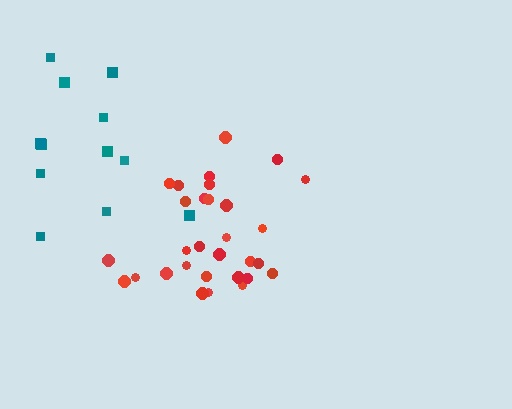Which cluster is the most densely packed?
Red.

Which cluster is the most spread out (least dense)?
Teal.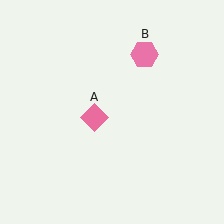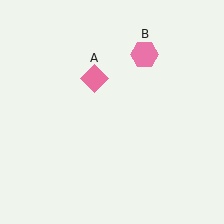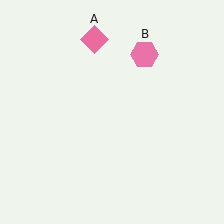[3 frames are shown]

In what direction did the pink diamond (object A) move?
The pink diamond (object A) moved up.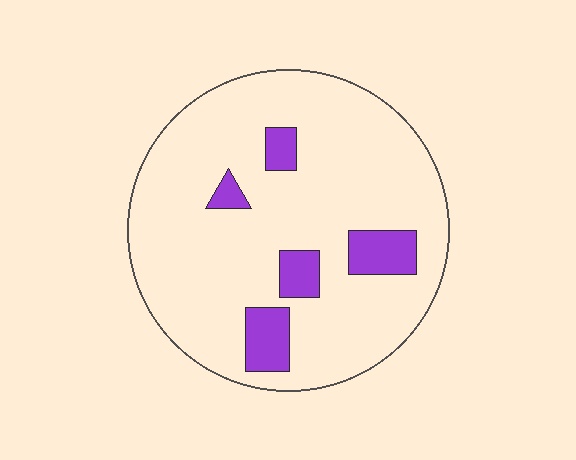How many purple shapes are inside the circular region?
5.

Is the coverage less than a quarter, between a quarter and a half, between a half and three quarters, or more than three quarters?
Less than a quarter.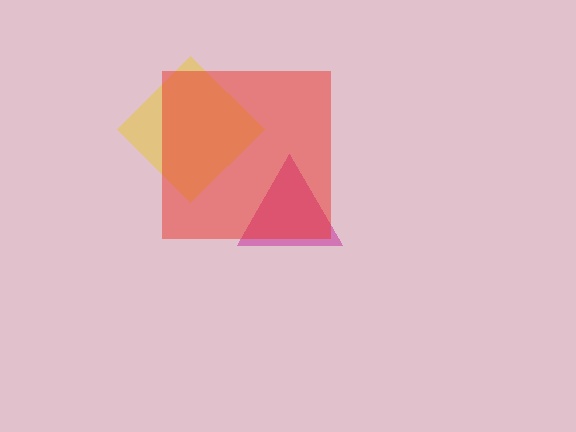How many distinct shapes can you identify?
There are 3 distinct shapes: a magenta triangle, a yellow diamond, a red square.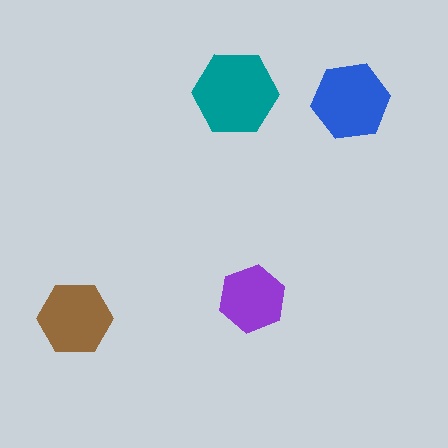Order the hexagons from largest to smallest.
the teal one, the blue one, the brown one, the purple one.